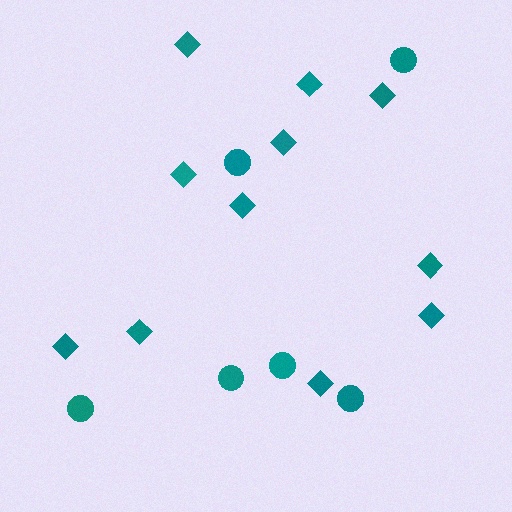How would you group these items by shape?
There are 2 groups: one group of diamonds (11) and one group of circles (6).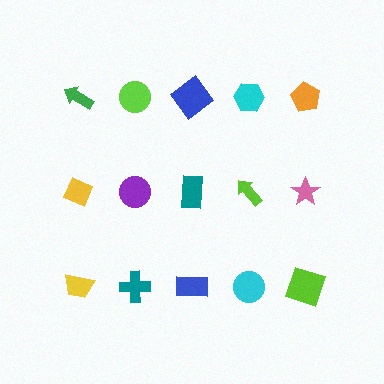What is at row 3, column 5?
A lime square.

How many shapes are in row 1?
5 shapes.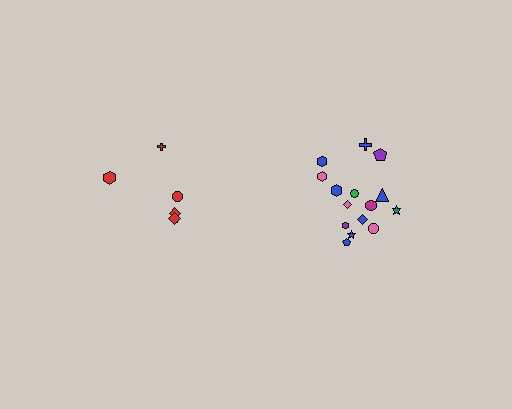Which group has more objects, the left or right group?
The right group.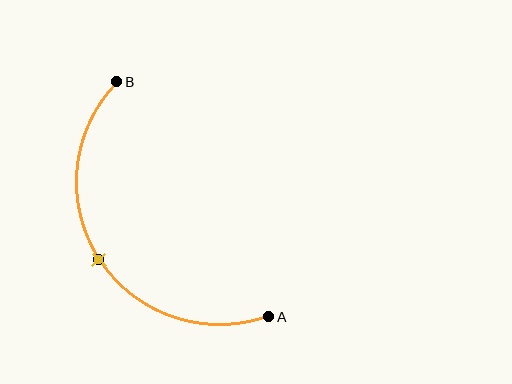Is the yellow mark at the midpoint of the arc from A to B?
Yes. The yellow mark lies on the arc at equal arc-length from both A and B — it is the arc midpoint.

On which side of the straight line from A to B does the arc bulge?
The arc bulges to the left of the straight line connecting A and B.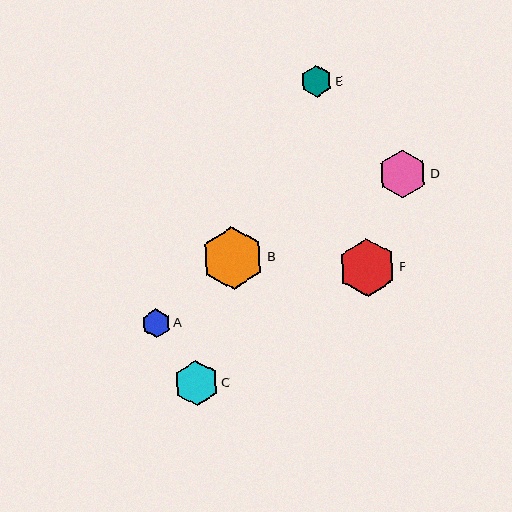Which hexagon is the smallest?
Hexagon A is the smallest with a size of approximately 28 pixels.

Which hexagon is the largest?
Hexagon B is the largest with a size of approximately 63 pixels.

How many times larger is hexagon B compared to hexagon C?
Hexagon B is approximately 1.4 times the size of hexagon C.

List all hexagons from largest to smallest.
From largest to smallest: B, F, D, C, E, A.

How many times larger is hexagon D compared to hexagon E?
Hexagon D is approximately 1.5 times the size of hexagon E.